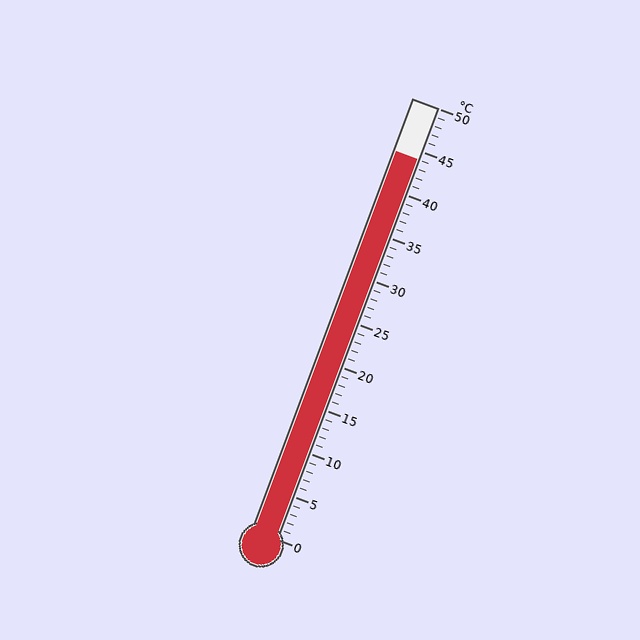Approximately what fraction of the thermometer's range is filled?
The thermometer is filled to approximately 90% of its range.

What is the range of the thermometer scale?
The thermometer scale ranges from 0°C to 50°C.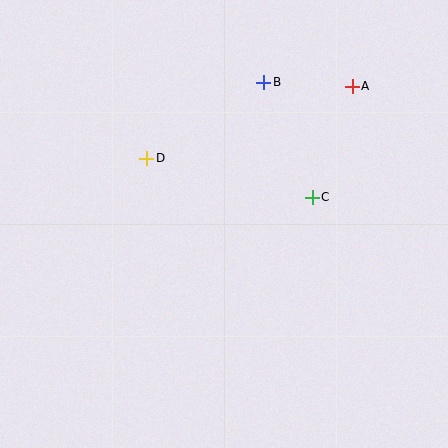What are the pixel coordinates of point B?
Point B is at (264, 82).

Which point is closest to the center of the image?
Point C at (312, 197) is closest to the center.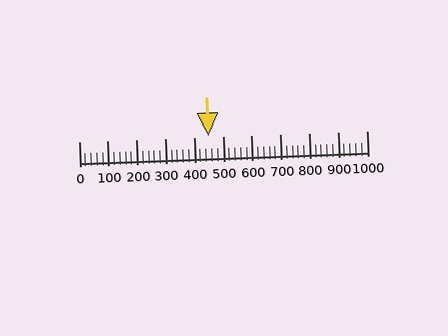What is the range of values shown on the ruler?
The ruler shows values from 0 to 1000.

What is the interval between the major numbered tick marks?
The major tick marks are spaced 100 units apart.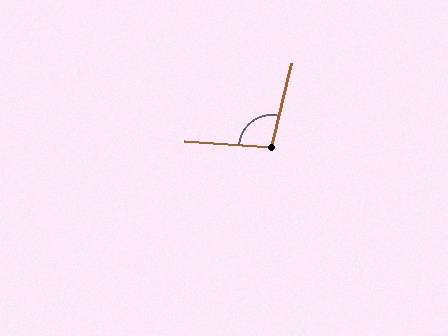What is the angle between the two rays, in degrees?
Approximately 99 degrees.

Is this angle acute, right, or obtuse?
It is obtuse.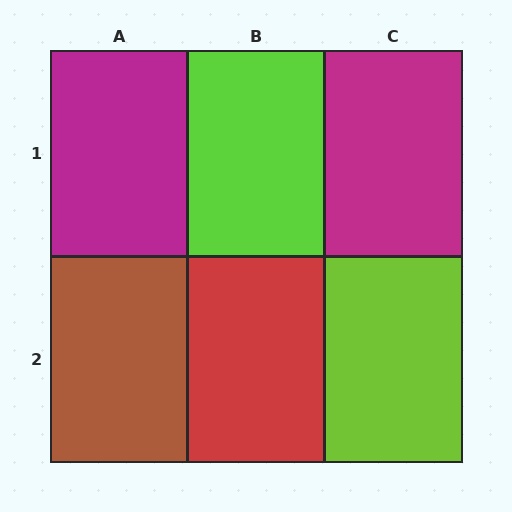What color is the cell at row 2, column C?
Lime.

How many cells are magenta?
2 cells are magenta.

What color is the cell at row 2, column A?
Brown.